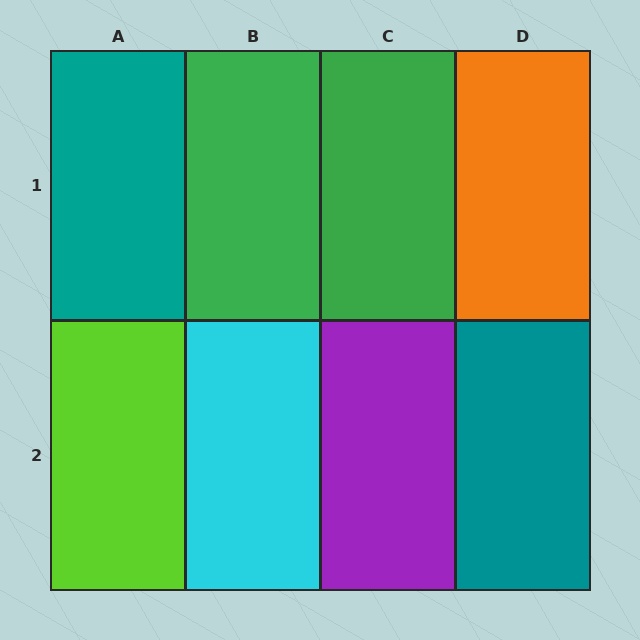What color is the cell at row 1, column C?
Green.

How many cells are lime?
1 cell is lime.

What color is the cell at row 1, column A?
Teal.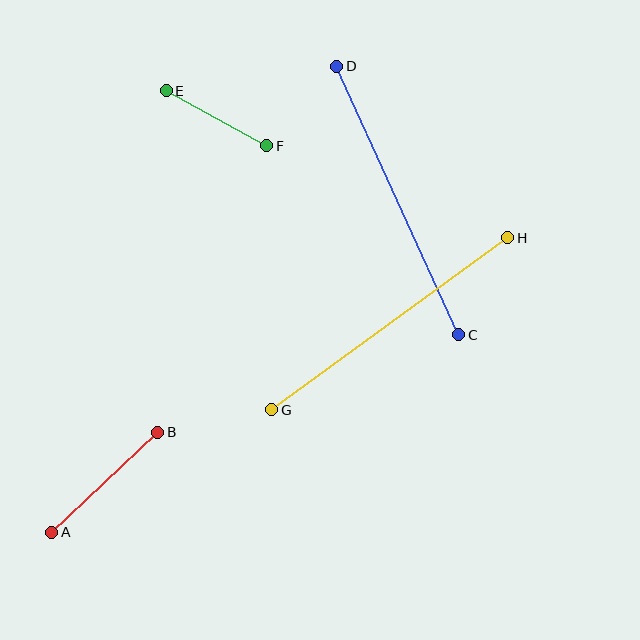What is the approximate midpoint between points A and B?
The midpoint is at approximately (105, 482) pixels.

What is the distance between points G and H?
The distance is approximately 292 pixels.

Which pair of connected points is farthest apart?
Points C and D are farthest apart.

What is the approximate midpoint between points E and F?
The midpoint is at approximately (217, 118) pixels.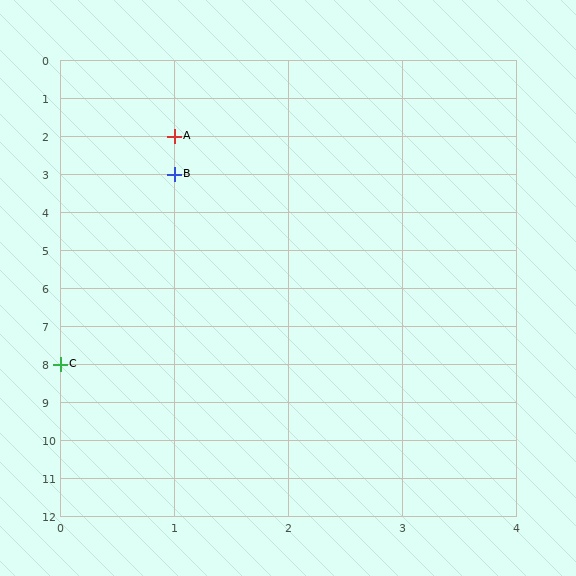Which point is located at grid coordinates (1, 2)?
Point A is at (1, 2).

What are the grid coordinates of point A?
Point A is at grid coordinates (1, 2).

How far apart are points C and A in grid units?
Points C and A are 1 column and 6 rows apart (about 6.1 grid units diagonally).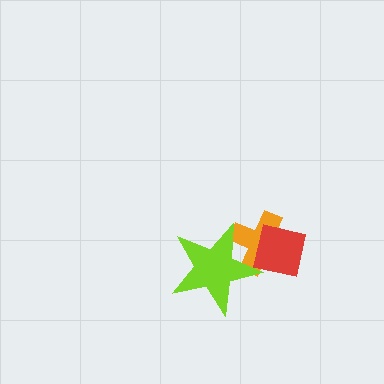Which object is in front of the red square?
The lime star is in front of the red square.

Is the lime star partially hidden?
No, no other shape covers it.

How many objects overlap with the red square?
2 objects overlap with the red square.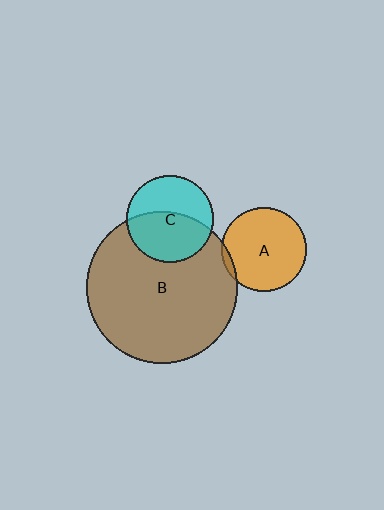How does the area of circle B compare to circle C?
Approximately 3.0 times.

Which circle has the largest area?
Circle B (brown).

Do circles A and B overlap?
Yes.